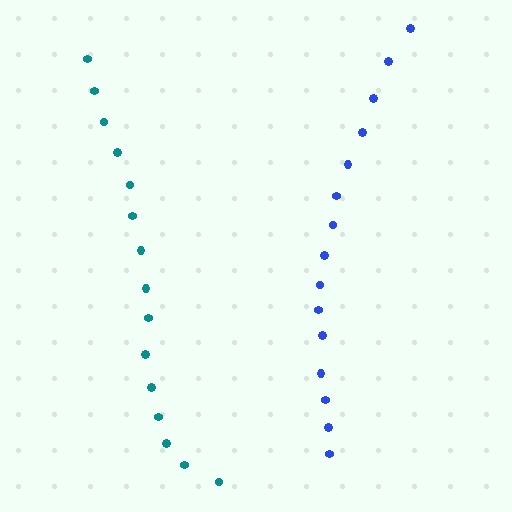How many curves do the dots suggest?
There are 2 distinct paths.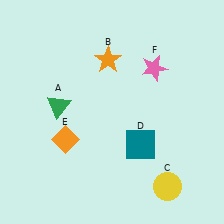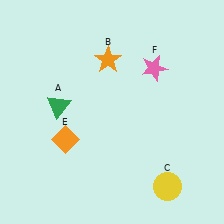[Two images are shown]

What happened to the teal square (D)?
The teal square (D) was removed in Image 2. It was in the bottom-right area of Image 1.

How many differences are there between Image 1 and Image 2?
There is 1 difference between the two images.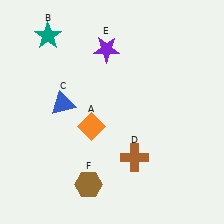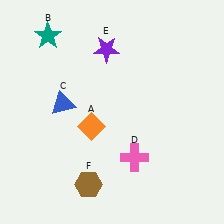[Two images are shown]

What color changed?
The cross (D) changed from brown in Image 1 to pink in Image 2.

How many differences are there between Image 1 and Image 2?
There is 1 difference between the two images.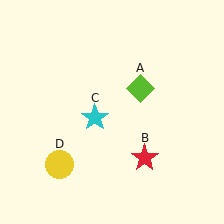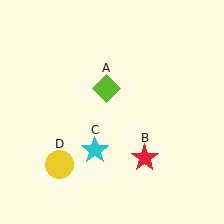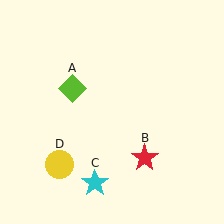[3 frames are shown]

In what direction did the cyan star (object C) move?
The cyan star (object C) moved down.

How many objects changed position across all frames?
2 objects changed position: lime diamond (object A), cyan star (object C).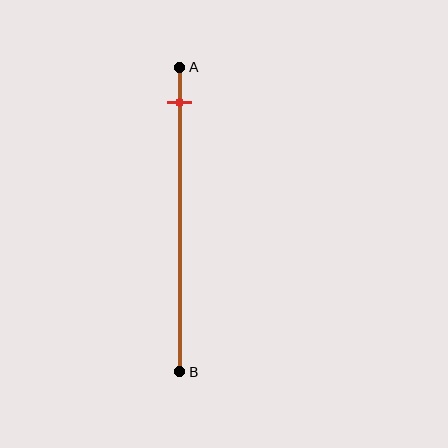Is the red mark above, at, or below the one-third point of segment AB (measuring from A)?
The red mark is above the one-third point of segment AB.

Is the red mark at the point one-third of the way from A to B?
No, the mark is at about 10% from A, not at the 33% one-third point.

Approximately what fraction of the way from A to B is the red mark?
The red mark is approximately 10% of the way from A to B.